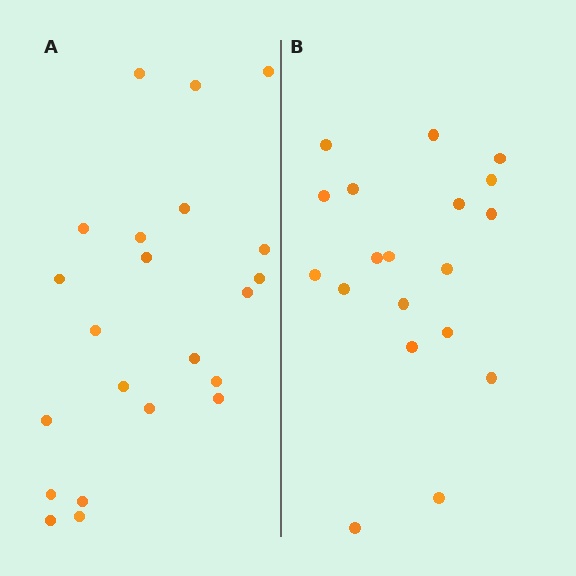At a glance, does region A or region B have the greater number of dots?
Region A (the left region) has more dots.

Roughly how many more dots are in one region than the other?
Region A has just a few more — roughly 2 or 3 more dots than region B.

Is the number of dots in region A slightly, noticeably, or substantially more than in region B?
Region A has only slightly more — the two regions are fairly close. The ratio is roughly 1.2 to 1.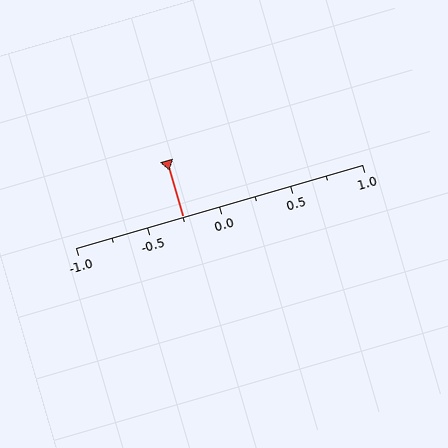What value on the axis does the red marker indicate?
The marker indicates approximately -0.25.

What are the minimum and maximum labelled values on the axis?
The axis runs from -1.0 to 1.0.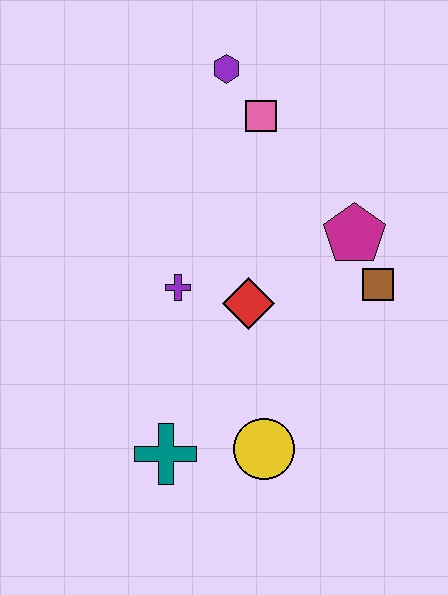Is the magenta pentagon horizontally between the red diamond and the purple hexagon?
No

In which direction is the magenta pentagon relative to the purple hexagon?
The magenta pentagon is below the purple hexagon.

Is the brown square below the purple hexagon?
Yes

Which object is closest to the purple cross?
The red diamond is closest to the purple cross.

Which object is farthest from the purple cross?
The purple hexagon is farthest from the purple cross.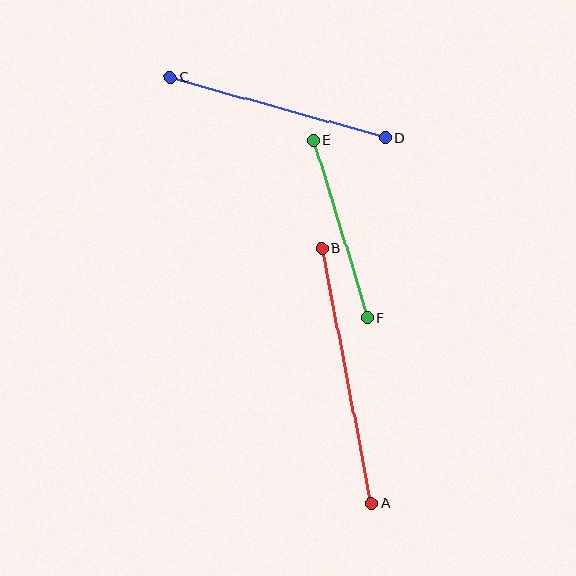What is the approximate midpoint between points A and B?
The midpoint is at approximately (347, 376) pixels.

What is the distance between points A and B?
The distance is approximately 260 pixels.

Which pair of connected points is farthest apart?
Points A and B are farthest apart.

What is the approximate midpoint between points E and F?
The midpoint is at approximately (341, 229) pixels.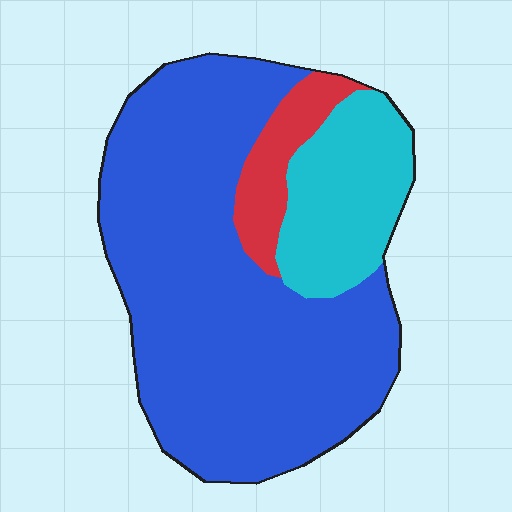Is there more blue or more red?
Blue.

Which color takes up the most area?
Blue, at roughly 70%.